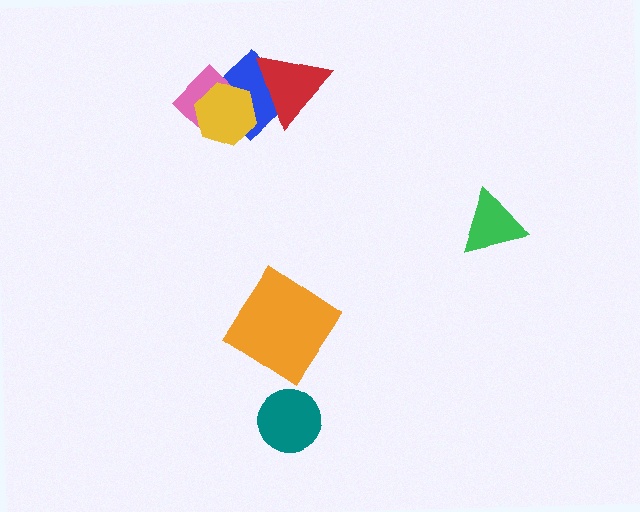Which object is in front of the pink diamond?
The yellow hexagon is in front of the pink diamond.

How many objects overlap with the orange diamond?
0 objects overlap with the orange diamond.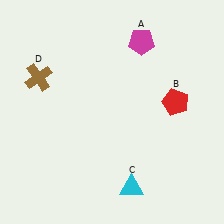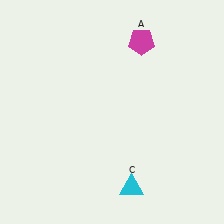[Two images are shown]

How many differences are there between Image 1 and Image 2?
There are 2 differences between the two images.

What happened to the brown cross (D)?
The brown cross (D) was removed in Image 2. It was in the top-left area of Image 1.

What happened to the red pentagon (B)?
The red pentagon (B) was removed in Image 2. It was in the top-right area of Image 1.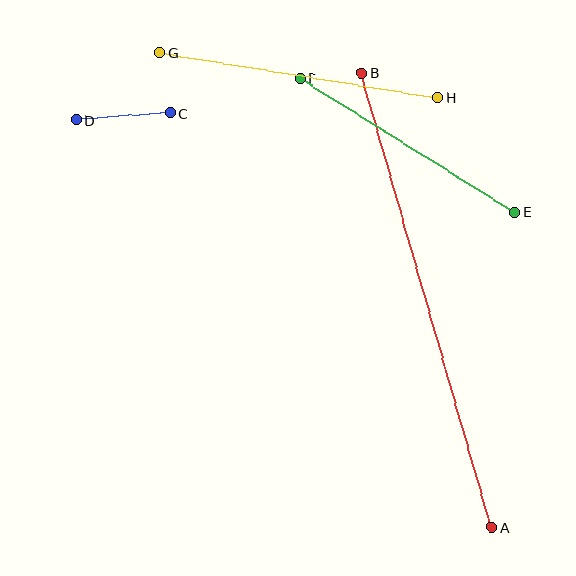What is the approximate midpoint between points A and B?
The midpoint is at approximately (427, 300) pixels.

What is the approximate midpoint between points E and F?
The midpoint is at approximately (407, 145) pixels.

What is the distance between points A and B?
The distance is approximately 473 pixels.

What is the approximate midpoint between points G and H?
The midpoint is at approximately (299, 75) pixels.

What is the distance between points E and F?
The distance is approximately 253 pixels.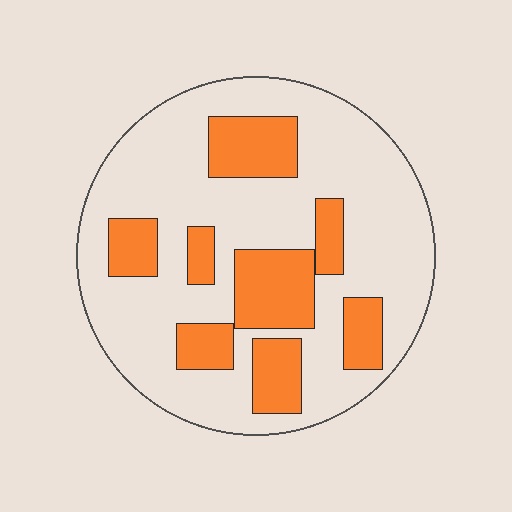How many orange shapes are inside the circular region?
8.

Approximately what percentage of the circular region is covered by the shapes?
Approximately 30%.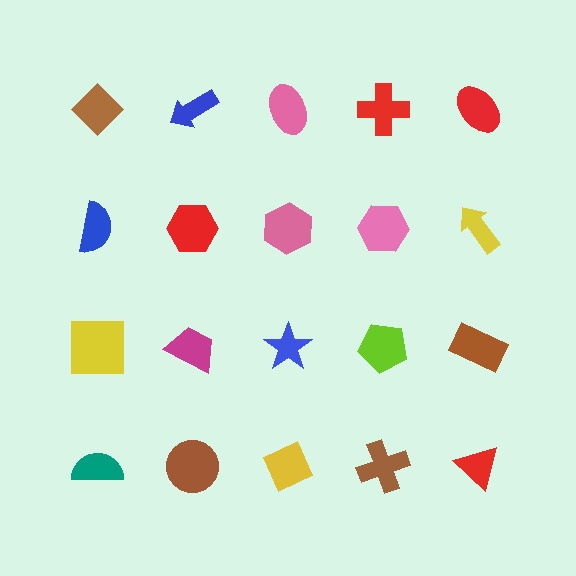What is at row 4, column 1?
A teal semicircle.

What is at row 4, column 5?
A red triangle.